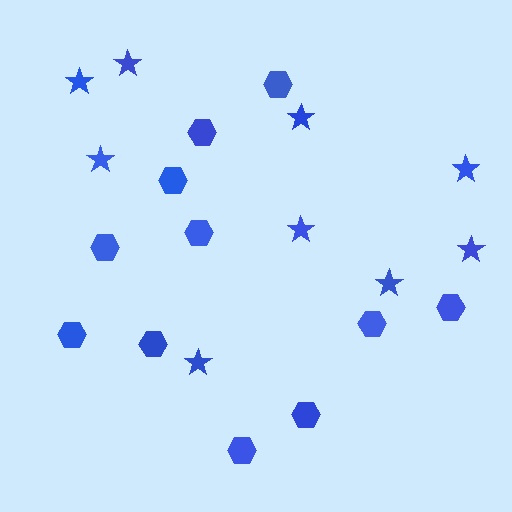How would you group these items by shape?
There are 2 groups: one group of hexagons (11) and one group of stars (9).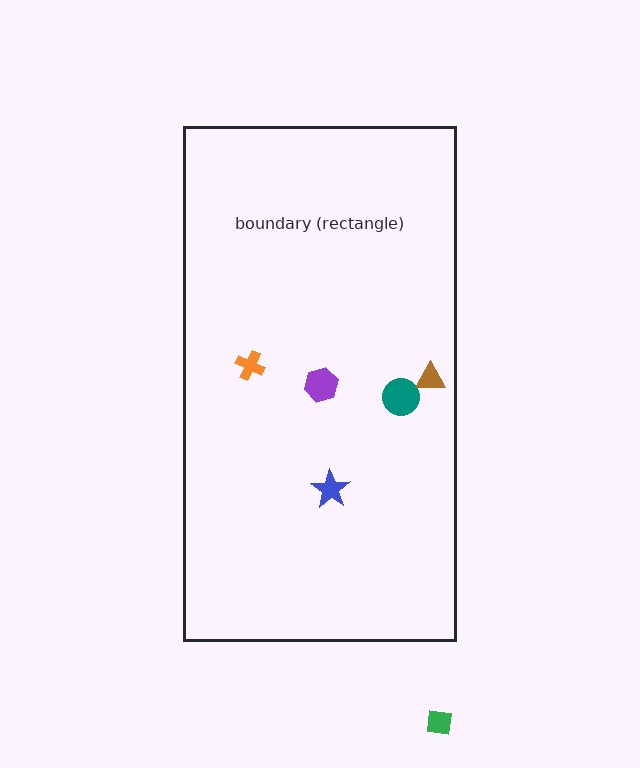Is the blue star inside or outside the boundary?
Inside.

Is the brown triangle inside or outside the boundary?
Inside.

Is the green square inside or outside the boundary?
Outside.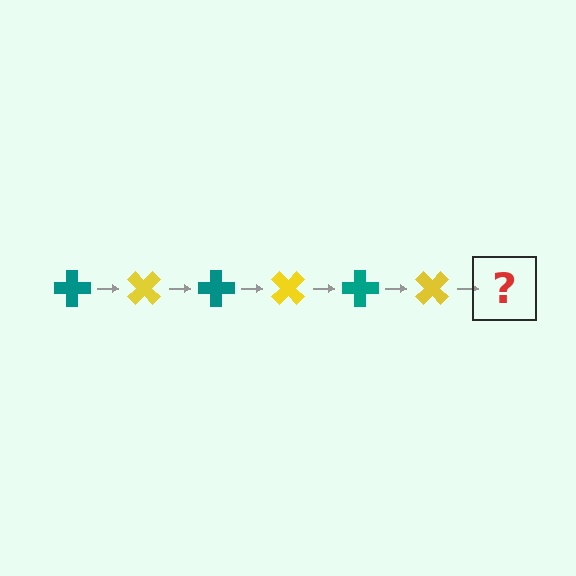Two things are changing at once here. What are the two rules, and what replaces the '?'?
The two rules are that it rotates 45 degrees each step and the color cycles through teal and yellow. The '?' should be a teal cross, rotated 270 degrees from the start.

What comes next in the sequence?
The next element should be a teal cross, rotated 270 degrees from the start.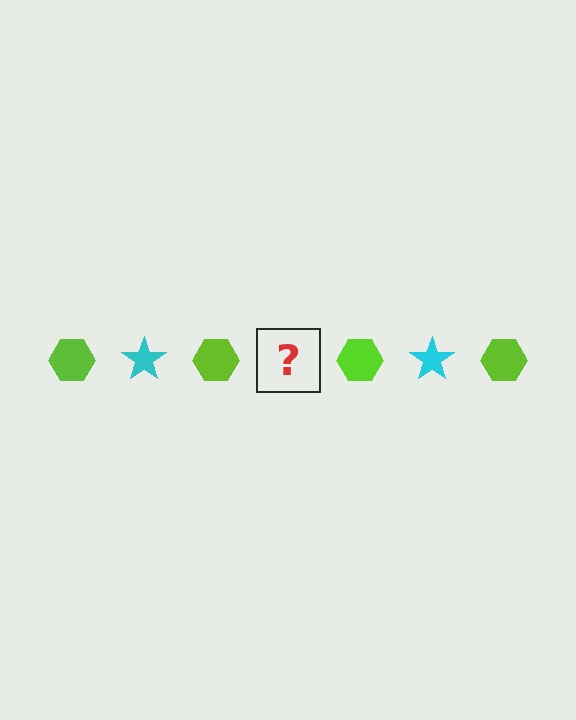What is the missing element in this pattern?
The missing element is a cyan star.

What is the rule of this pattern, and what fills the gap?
The rule is that the pattern alternates between lime hexagon and cyan star. The gap should be filled with a cyan star.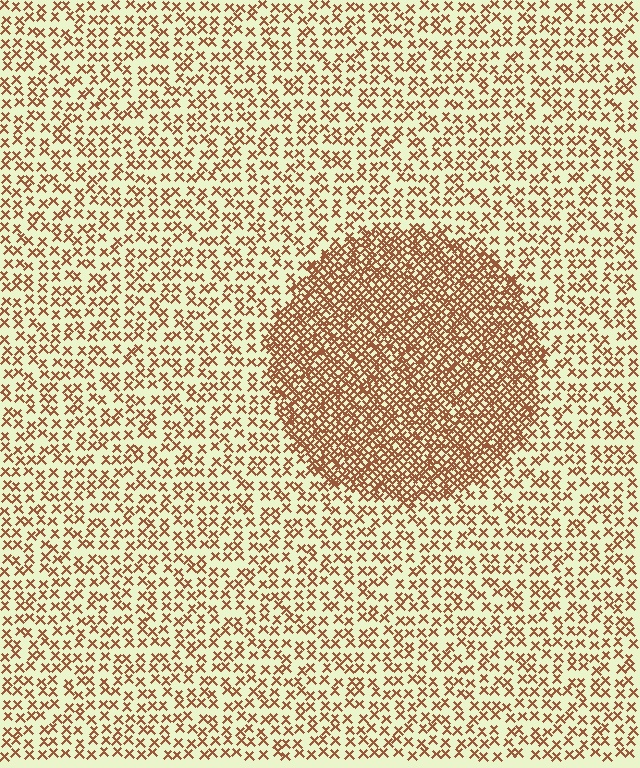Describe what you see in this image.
The image contains small brown elements arranged at two different densities. A circle-shaped region is visible where the elements are more densely packed than the surrounding area.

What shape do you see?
I see a circle.